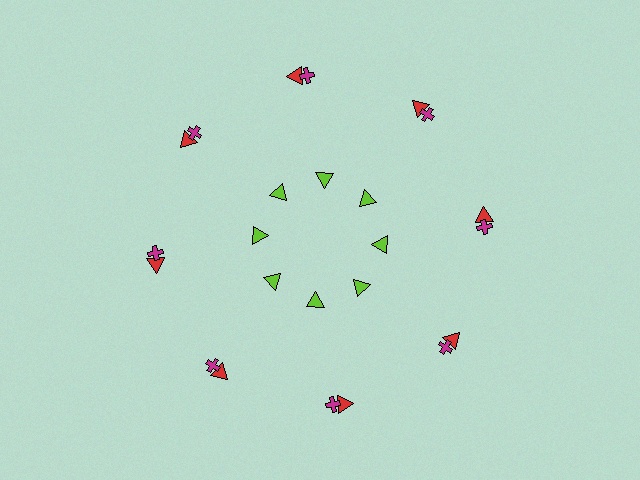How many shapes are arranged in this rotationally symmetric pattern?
There are 24 shapes, arranged in 8 groups of 3.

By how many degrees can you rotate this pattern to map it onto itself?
The pattern maps onto itself every 45 degrees of rotation.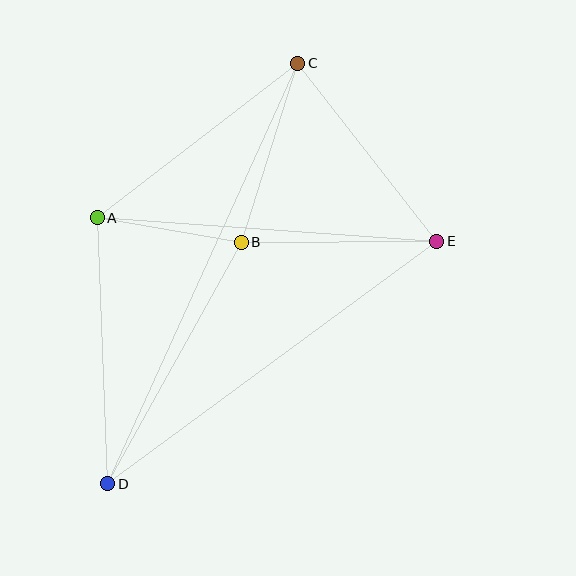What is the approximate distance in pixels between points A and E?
The distance between A and E is approximately 340 pixels.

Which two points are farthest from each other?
Points C and D are farthest from each other.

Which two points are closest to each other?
Points A and B are closest to each other.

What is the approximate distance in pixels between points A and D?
The distance between A and D is approximately 266 pixels.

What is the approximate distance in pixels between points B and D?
The distance between B and D is approximately 276 pixels.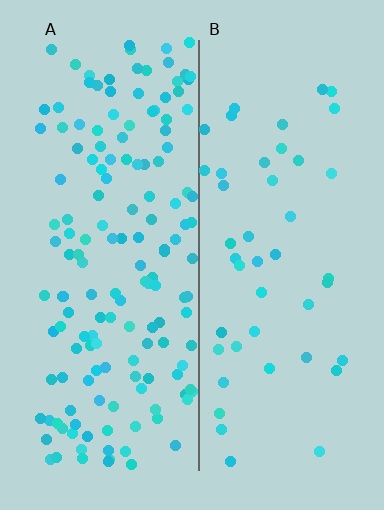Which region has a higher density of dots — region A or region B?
A (the left).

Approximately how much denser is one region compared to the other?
Approximately 3.3× — region A over region B.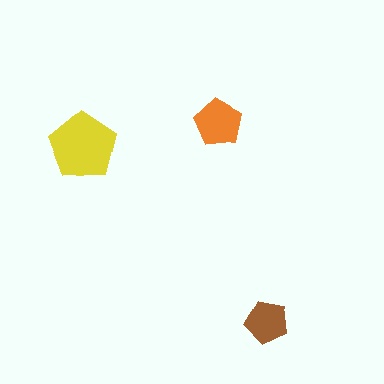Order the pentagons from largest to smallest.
the yellow one, the orange one, the brown one.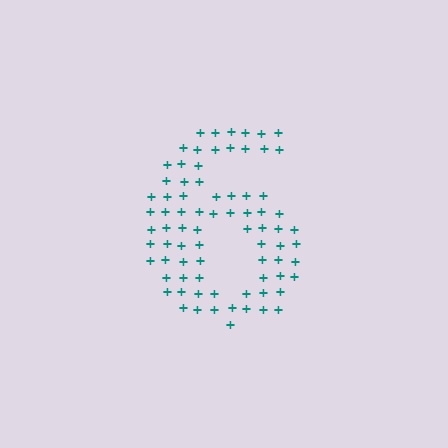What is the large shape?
The large shape is the digit 6.